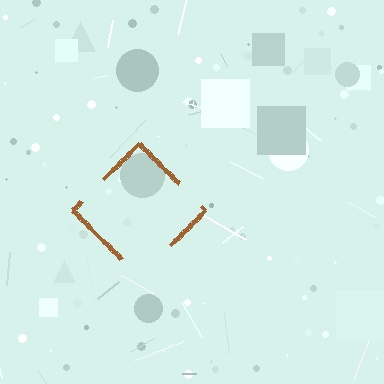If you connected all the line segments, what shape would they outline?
They would outline a diamond.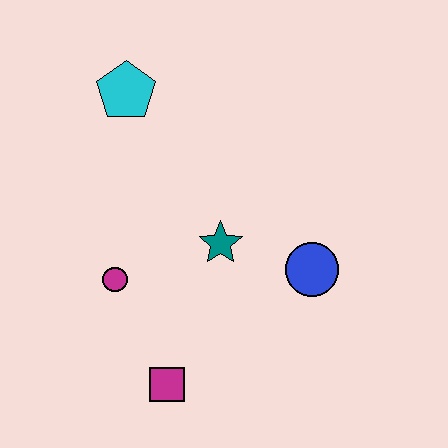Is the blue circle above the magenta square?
Yes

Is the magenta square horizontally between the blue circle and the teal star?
No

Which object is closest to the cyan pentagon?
The teal star is closest to the cyan pentagon.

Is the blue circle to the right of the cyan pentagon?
Yes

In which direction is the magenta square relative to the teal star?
The magenta square is below the teal star.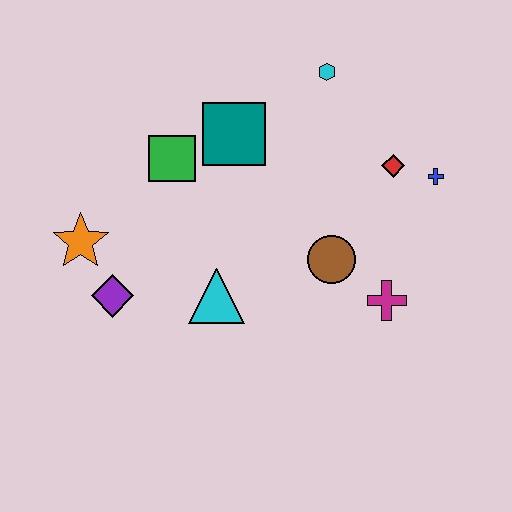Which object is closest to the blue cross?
The red diamond is closest to the blue cross.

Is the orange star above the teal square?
No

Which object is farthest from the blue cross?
The orange star is farthest from the blue cross.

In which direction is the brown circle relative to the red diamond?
The brown circle is below the red diamond.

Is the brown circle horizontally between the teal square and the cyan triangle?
No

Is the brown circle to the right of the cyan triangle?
Yes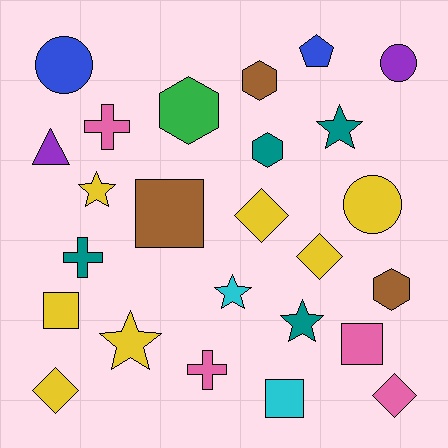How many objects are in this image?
There are 25 objects.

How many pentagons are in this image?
There is 1 pentagon.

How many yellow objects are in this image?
There are 7 yellow objects.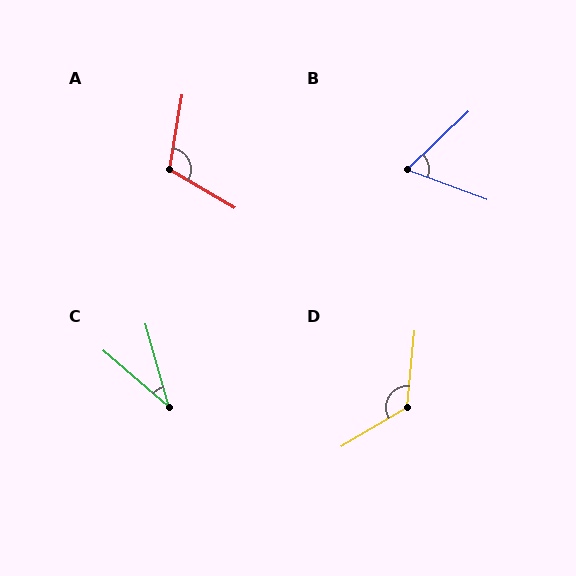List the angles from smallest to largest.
C (34°), B (64°), A (111°), D (126°).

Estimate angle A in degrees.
Approximately 111 degrees.